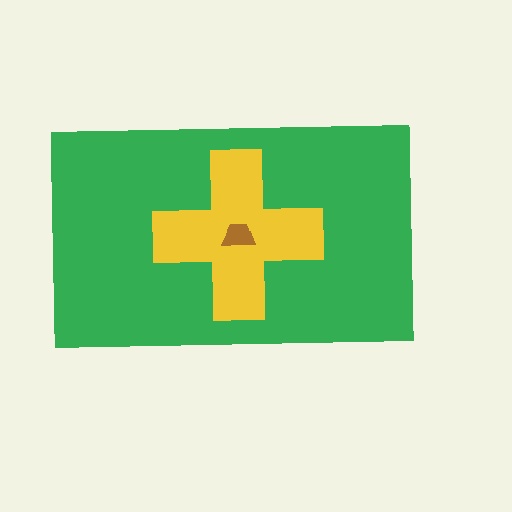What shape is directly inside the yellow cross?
The brown trapezoid.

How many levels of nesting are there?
3.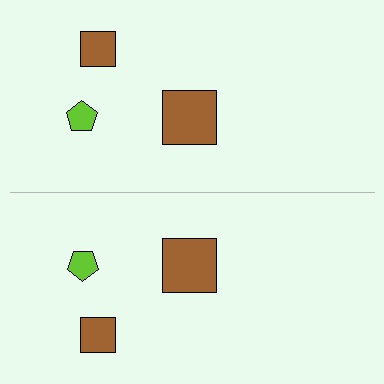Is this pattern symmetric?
Yes, this pattern has bilateral (reflection) symmetry.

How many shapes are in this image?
There are 6 shapes in this image.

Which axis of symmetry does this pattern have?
The pattern has a horizontal axis of symmetry running through the center of the image.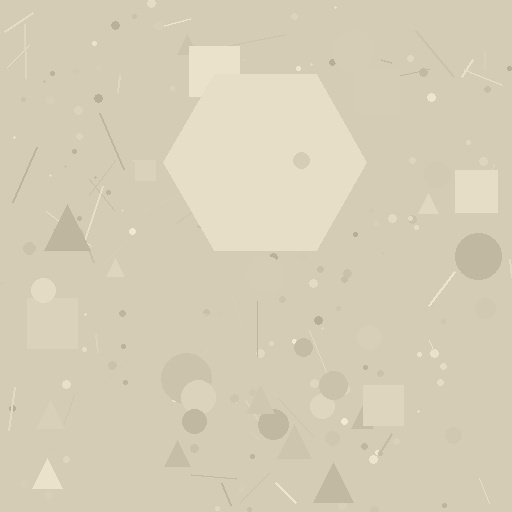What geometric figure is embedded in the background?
A hexagon is embedded in the background.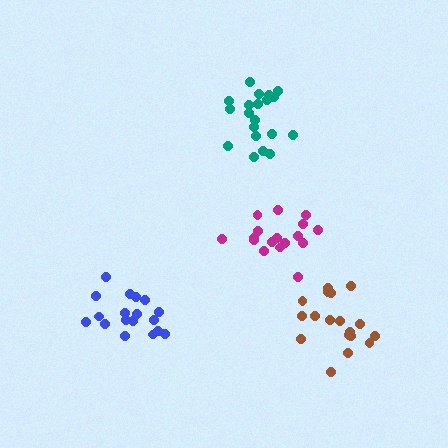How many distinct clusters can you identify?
There are 4 distinct clusters.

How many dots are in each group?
Group 1: 20 dots, Group 2: 17 dots, Group 3: 18 dots, Group 4: 18 dots (73 total).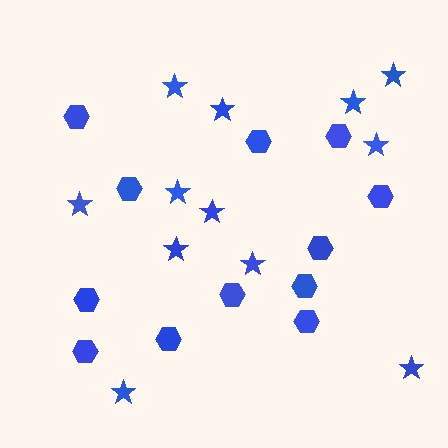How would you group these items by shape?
There are 2 groups: one group of hexagons (12) and one group of stars (12).